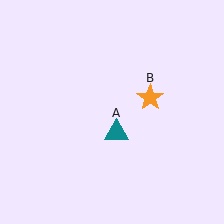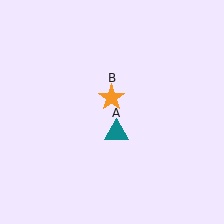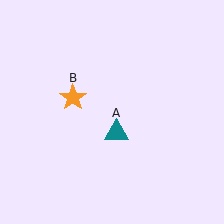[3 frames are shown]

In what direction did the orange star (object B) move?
The orange star (object B) moved left.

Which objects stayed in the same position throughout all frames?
Teal triangle (object A) remained stationary.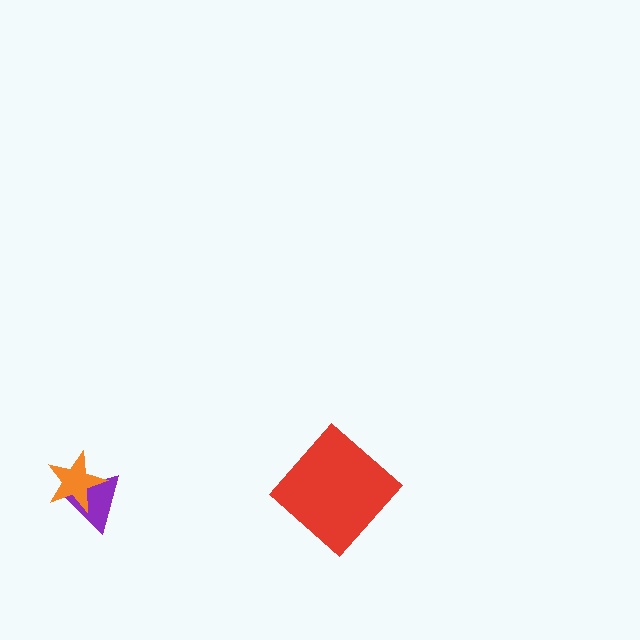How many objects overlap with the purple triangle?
1 object overlaps with the purple triangle.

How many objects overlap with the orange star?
1 object overlaps with the orange star.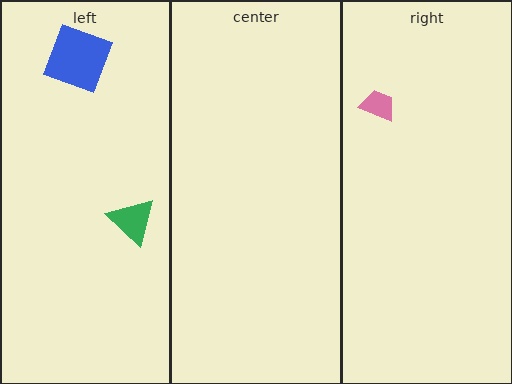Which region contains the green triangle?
The left region.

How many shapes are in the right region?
1.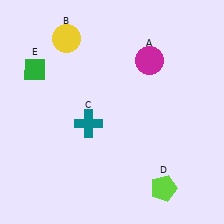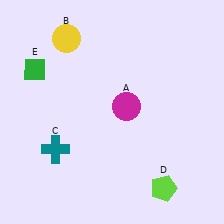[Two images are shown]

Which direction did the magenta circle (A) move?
The magenta circle (A) moved down.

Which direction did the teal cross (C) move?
The teal cross (C) moved left.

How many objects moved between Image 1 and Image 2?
2 objects moved between the two images.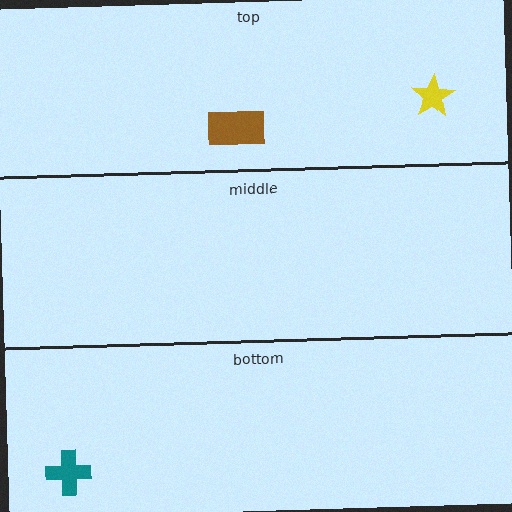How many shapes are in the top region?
2.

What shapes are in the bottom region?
The teal cross.